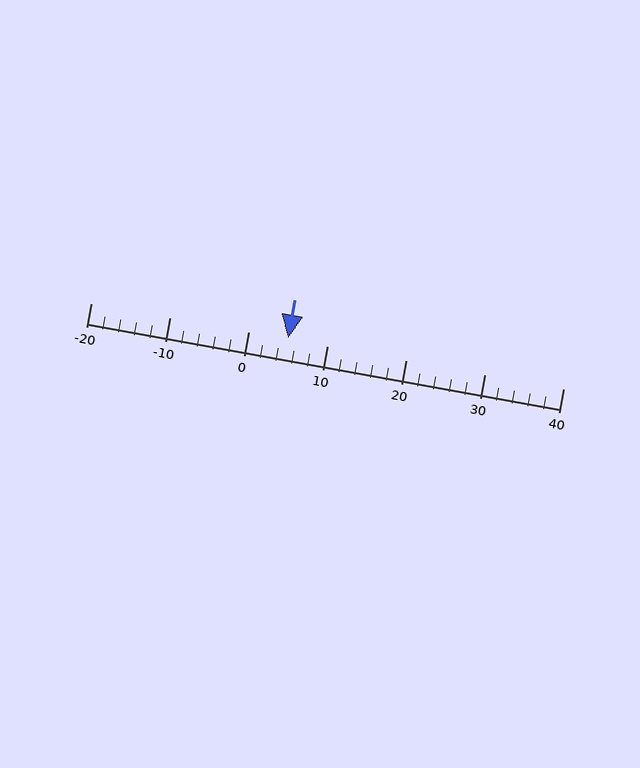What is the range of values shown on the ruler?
The ruler shows values from -20 to 40.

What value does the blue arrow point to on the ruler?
The blue arrow points to approximately 5.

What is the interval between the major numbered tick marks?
The major tick marks are spaced 10 units apart.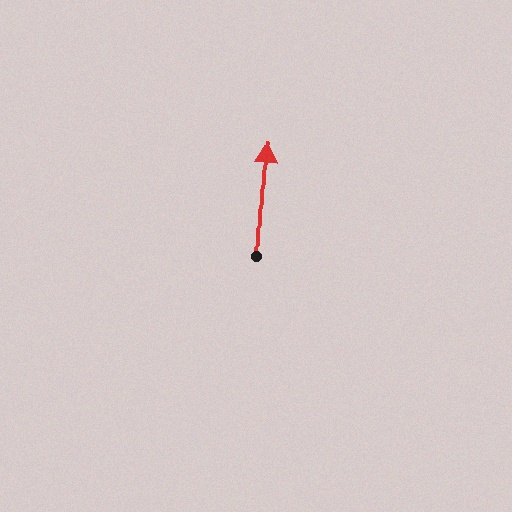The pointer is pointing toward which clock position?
Roughly 12 o'clock.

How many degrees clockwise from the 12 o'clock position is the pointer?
Approximately 3 degrees.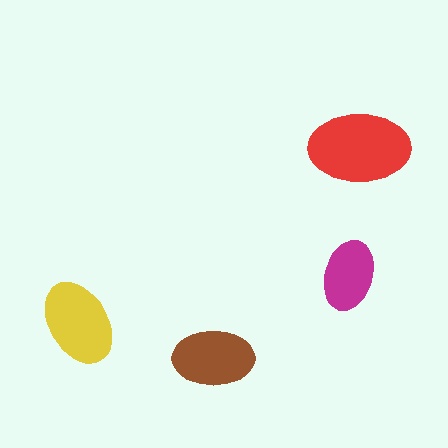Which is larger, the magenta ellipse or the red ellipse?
The red one.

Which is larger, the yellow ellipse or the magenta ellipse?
The yellow one.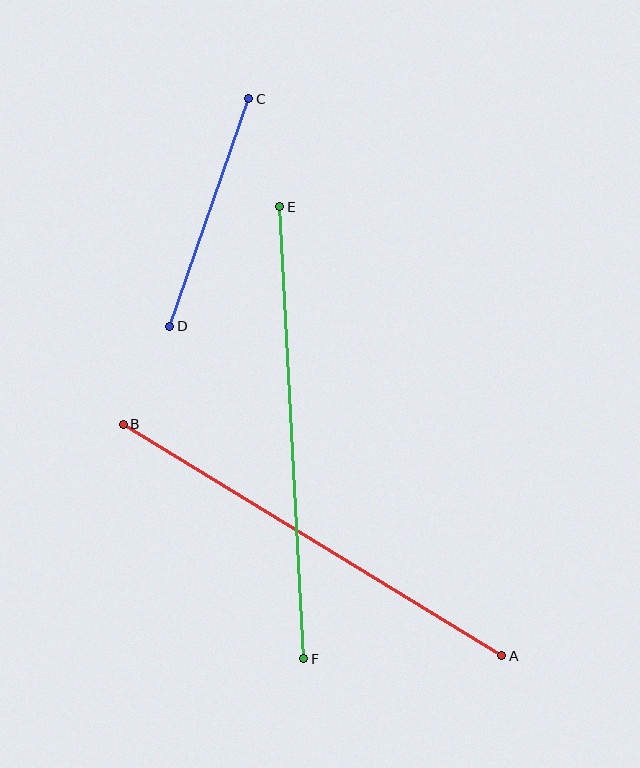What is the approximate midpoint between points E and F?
The midpoint is at approximately (292, 433) pixels.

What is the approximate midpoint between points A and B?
The midpoint is at approximately (313, 540) pixels.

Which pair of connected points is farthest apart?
Points E and F are farthest apart.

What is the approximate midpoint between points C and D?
The midpoint is at approximately (209, 213) pixels.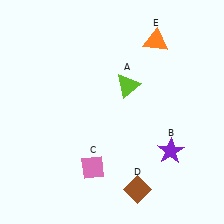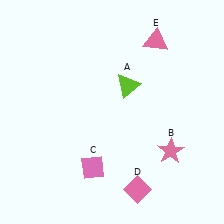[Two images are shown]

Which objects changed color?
B changed from purple to pink. D changed from brown to pink. E changed from orange to pink.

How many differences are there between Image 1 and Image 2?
There are 3 differences between the two images.